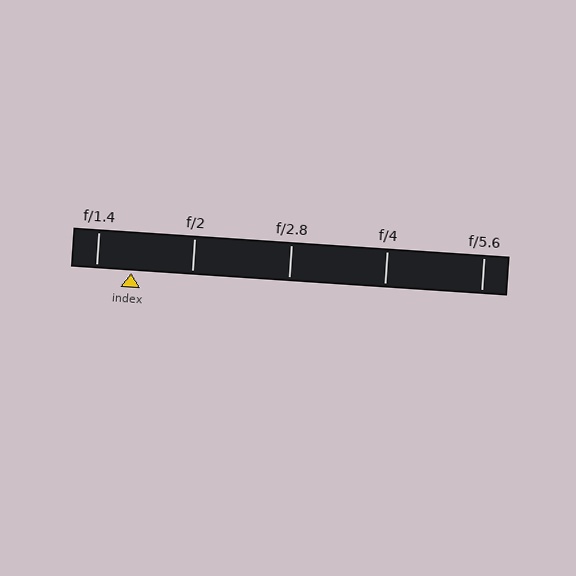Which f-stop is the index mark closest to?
The index mark is closest to f/1.4.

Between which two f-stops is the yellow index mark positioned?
The index mark is between f/1.4 and f/2.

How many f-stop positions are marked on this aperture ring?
There are 5 f-stop positions marked.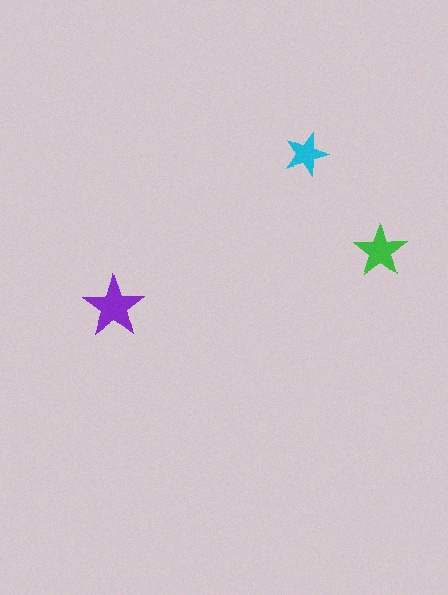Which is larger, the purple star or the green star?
The purple one.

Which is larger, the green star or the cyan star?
The green one.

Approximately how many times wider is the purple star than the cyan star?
About 1.5 times wider.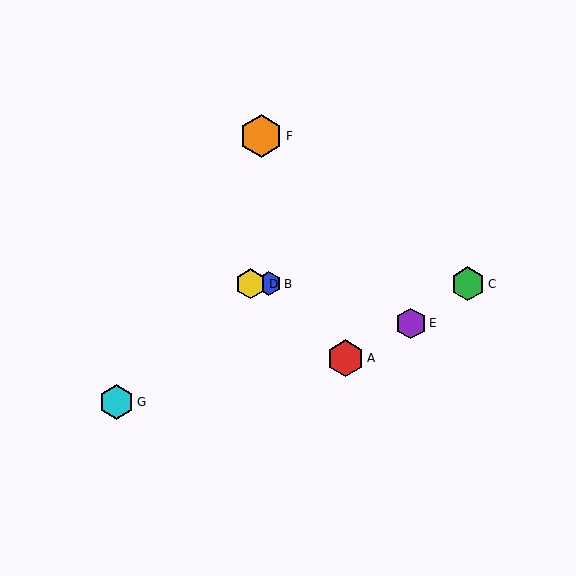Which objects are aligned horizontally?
Objects B, C, D are aligned horizontally.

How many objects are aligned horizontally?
3 objects (B, C, D) are aligned horizontally.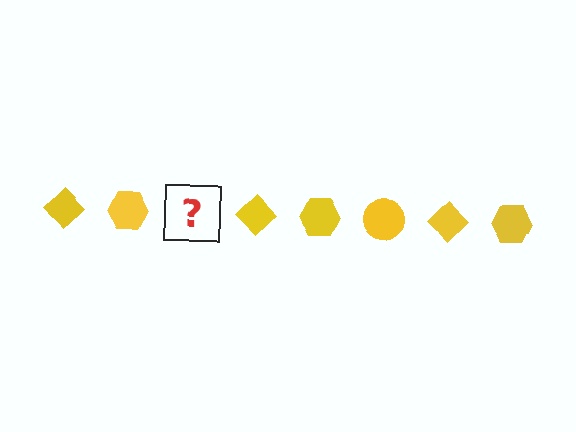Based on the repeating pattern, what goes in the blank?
The blank should be a yellow circle.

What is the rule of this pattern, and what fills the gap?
The rule is that the pattern cycles through diamond, hexagon, circle shapes in yellow. The gap should be filled with a yellow circle.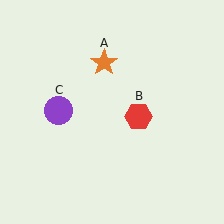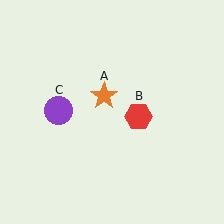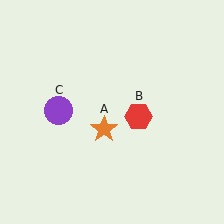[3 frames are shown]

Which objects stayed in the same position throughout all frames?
Red hexagon (object B) and purple circle (object C) remained stationary.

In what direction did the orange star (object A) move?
The orange star (object A) moved down.